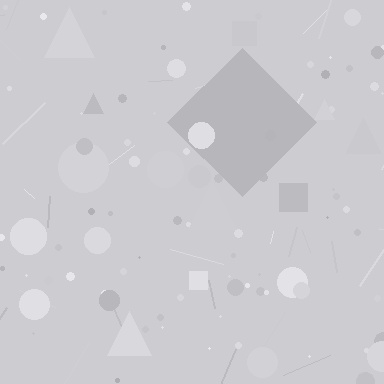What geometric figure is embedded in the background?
A diamond is embedded in the background.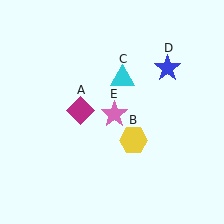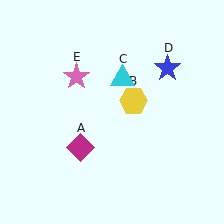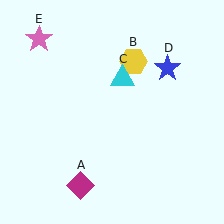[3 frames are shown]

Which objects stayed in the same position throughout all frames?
Cyan triangle (object C) and blue star (object D) remained stationary.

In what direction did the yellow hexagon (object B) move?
The yellow hexagon (object B) moved up.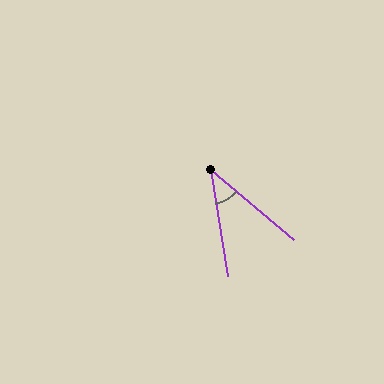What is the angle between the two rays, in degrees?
Approximately 41 degrees.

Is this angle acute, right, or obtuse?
It is acute.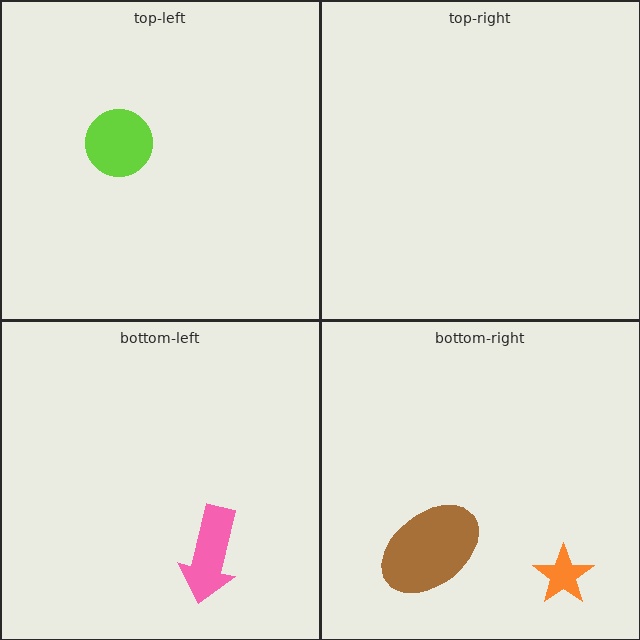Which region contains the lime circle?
The top-left region.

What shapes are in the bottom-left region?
The pink arrow.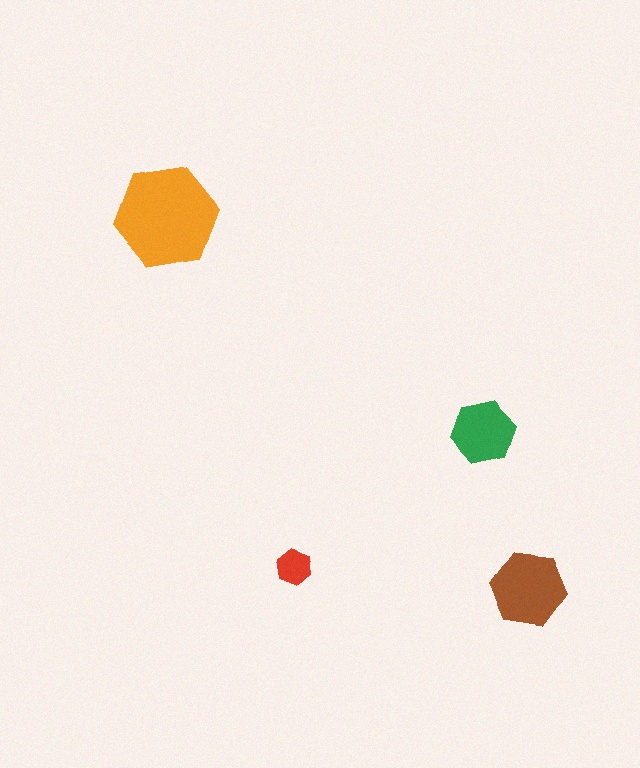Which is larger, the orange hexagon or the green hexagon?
The orange one.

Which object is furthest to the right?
The brown hexagon is rightmost.